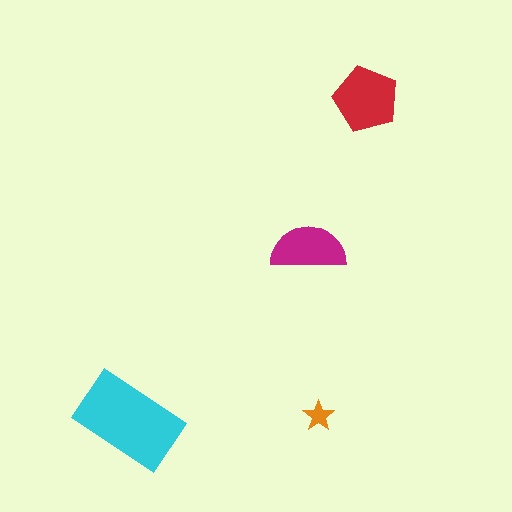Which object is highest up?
The red pentagon is topmost.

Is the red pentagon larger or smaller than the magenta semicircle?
Larger.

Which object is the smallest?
The orange star.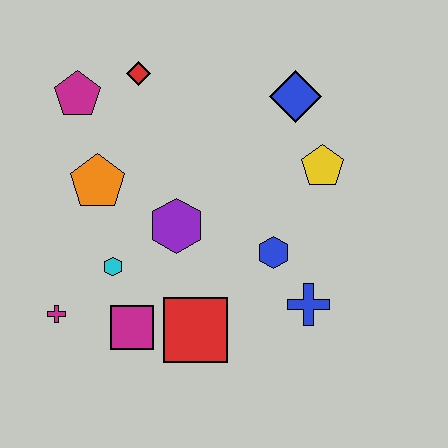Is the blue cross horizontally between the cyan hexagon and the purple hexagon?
No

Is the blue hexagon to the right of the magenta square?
Yes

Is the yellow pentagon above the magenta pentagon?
No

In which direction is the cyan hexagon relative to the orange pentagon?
The cyan hexagon is below the orange pentagon.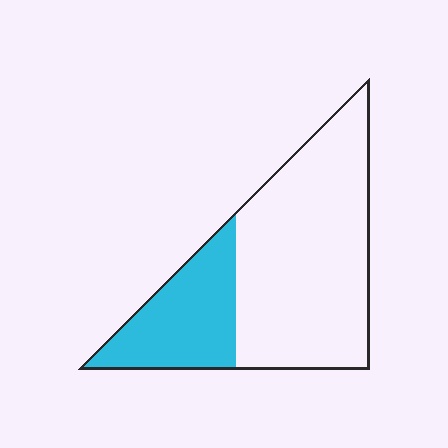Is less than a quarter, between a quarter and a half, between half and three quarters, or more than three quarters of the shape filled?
Between a quarter and a half.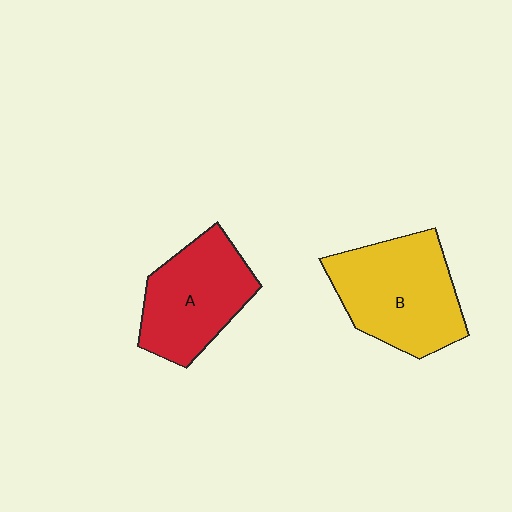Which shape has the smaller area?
Shape A (red).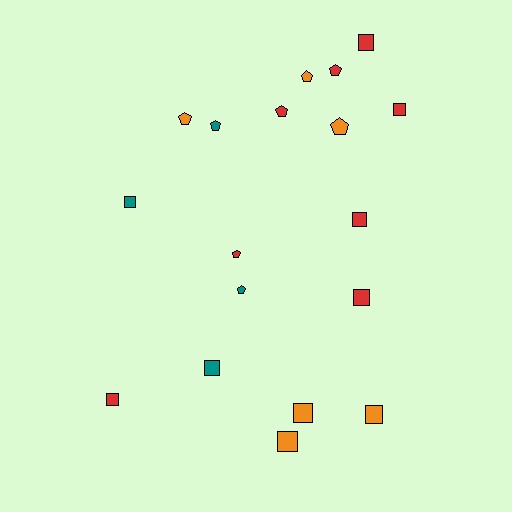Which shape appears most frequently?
Square, with 10 objects.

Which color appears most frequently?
Red, with 8 objects.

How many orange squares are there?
There are 3 orange squares.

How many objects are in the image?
There are 18 objects.